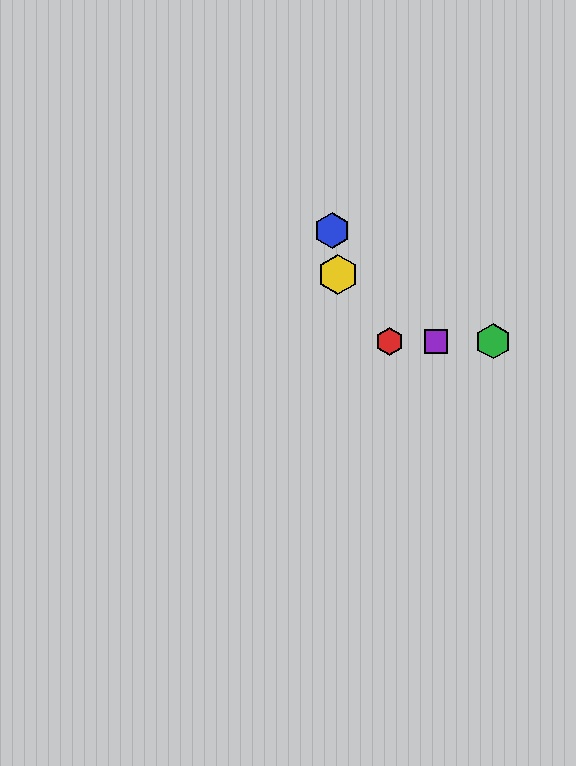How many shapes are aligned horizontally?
3 shapes (the red hexagon, the green hexagon, the purple square) are aligned horizontally.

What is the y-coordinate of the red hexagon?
The red hexagon is at y≈341.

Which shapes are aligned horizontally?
The red hexagon, the green hexagon, the purple square are aligned horizontally.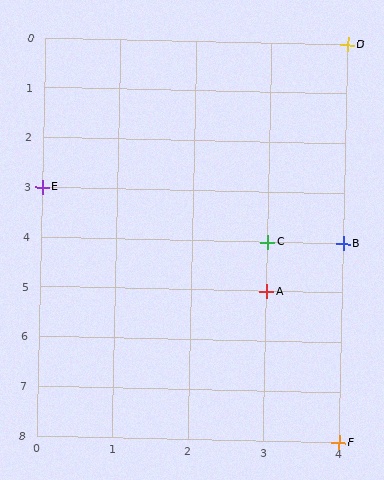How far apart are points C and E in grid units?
Points C and E are 3 columns and 1 row apart (about 3.2 grid units diagonally).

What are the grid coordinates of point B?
Point B is at grid coordinates (4, 4).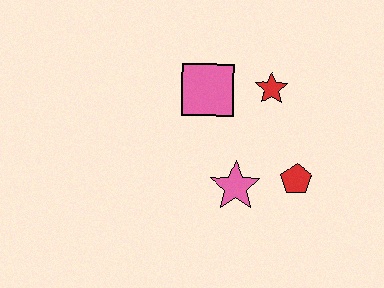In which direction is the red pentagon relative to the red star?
The red pentagon is below the red star.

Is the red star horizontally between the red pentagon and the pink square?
Yes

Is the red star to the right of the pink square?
Yes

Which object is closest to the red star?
The pink square is closest to the red star.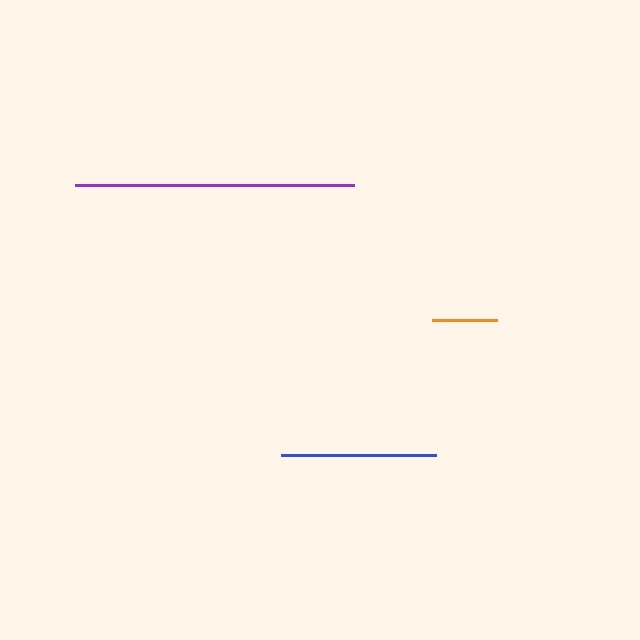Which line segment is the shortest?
The orange line is the shortest at approximately 65 pixels.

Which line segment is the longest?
The purple line is the longest at approximately 279 pixels.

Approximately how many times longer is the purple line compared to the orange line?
The purple line is approximately 4.3 times the length of the orange line.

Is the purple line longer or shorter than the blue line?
The purple line is longer than the blue line.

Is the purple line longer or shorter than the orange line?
The purple line is longer than the orange line.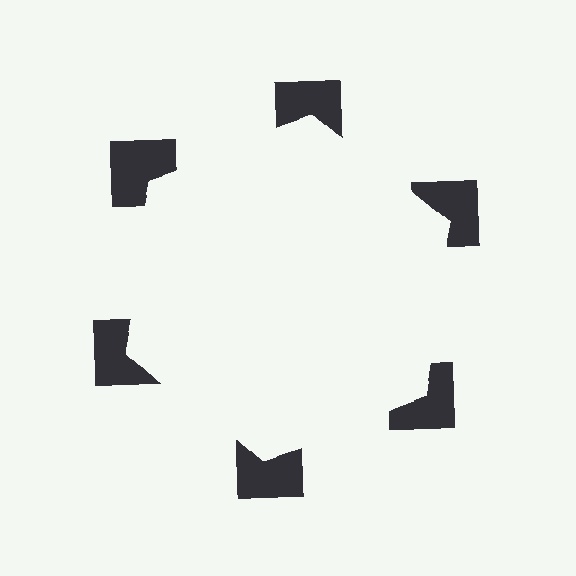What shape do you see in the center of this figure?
An illusory hexagon — its edges are inferred from the aligned wedge cuts in the notched squares, not physically drawn.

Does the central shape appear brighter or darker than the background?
It typically appears slightly brighter than the background, even though no actual brightness change is drawn.